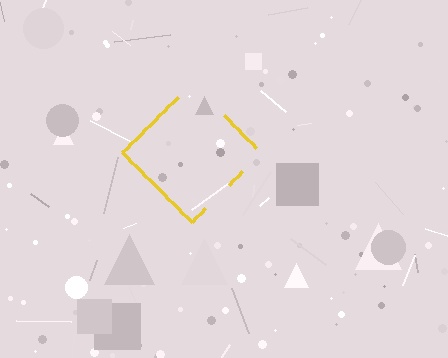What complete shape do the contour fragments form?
The contour fragments form a diamond.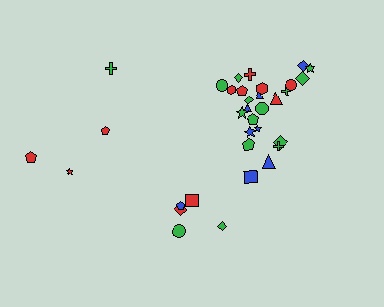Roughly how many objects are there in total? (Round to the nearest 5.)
Roughly 35 objects in total.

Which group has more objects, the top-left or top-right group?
The top-right group.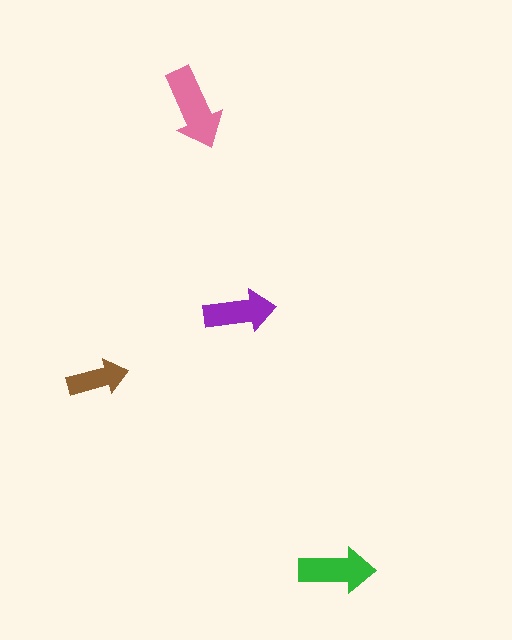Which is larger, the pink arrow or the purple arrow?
The pink one.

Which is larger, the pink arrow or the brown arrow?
The pink one.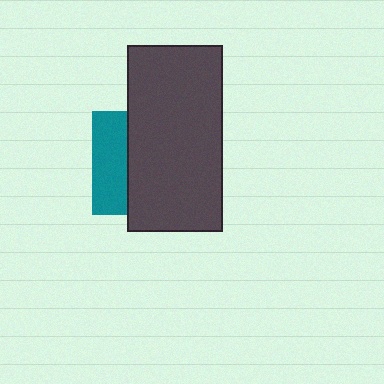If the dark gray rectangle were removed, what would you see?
You would see the complete teal square.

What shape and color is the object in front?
The object in front is a dark gray rectangle.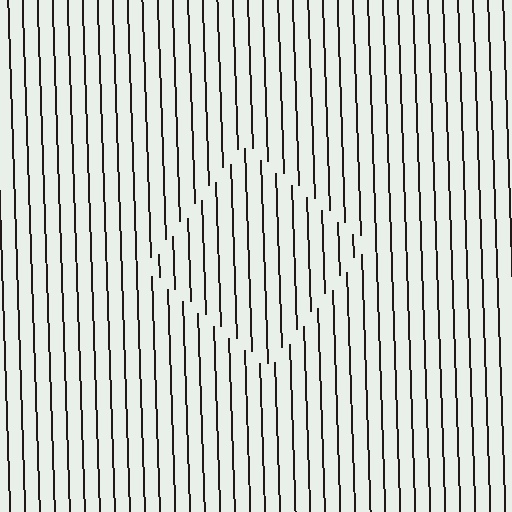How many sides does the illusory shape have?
4 sides — the line-ends trace a square.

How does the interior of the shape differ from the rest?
The interior of the shape contains the same grating, shifted by half a period — the contour is defined by the phase discontinuity where line-ends from the inner and outer gratings abut.